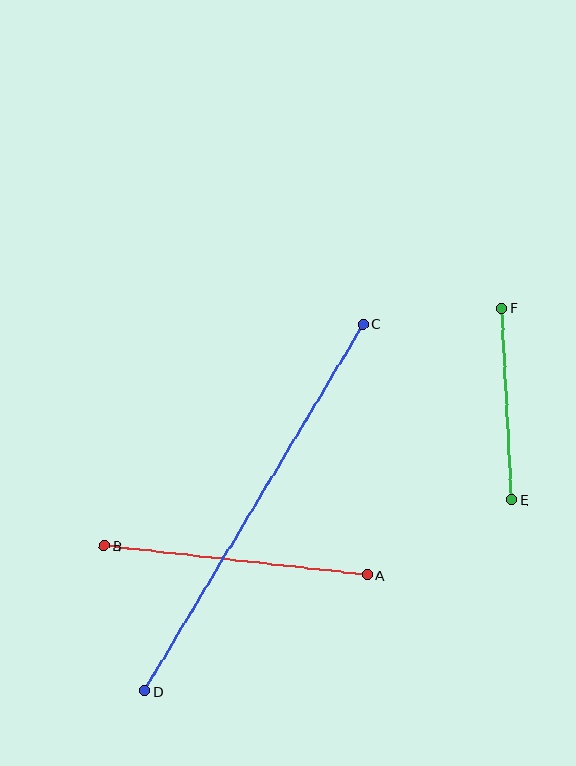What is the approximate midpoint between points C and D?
The midpoint is at approximately (254, 508) pixels.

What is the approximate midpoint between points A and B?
The midpoint is at approximately (236, 560) pixels.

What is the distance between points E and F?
The distance is approximately 192 pixels.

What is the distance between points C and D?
The distance is approximately 427 pixels.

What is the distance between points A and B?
The distance is approximately 264 pixels.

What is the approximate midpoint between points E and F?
The midpoint is at approximately (507, 404) pixels.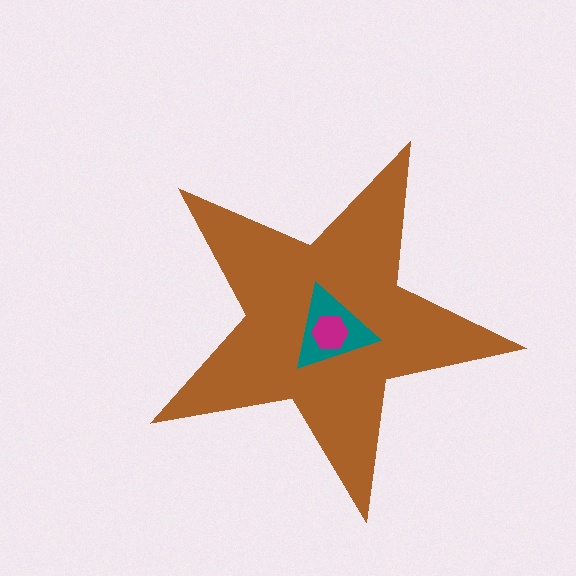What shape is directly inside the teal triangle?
The magenta hexagon.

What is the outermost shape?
The brown star.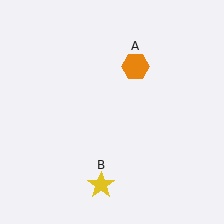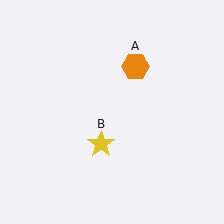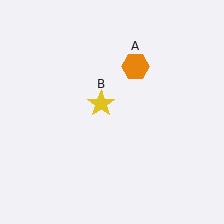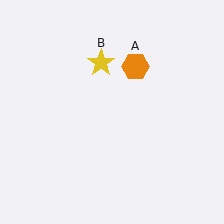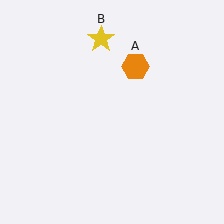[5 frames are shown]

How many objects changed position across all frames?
1 object changed position: yellow star (object B).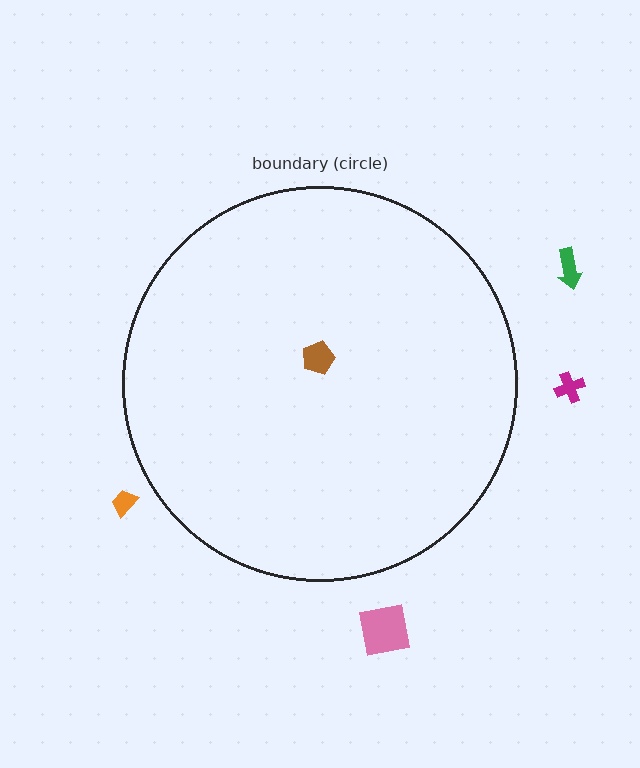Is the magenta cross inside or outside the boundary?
Outside.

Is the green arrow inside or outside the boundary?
Outside.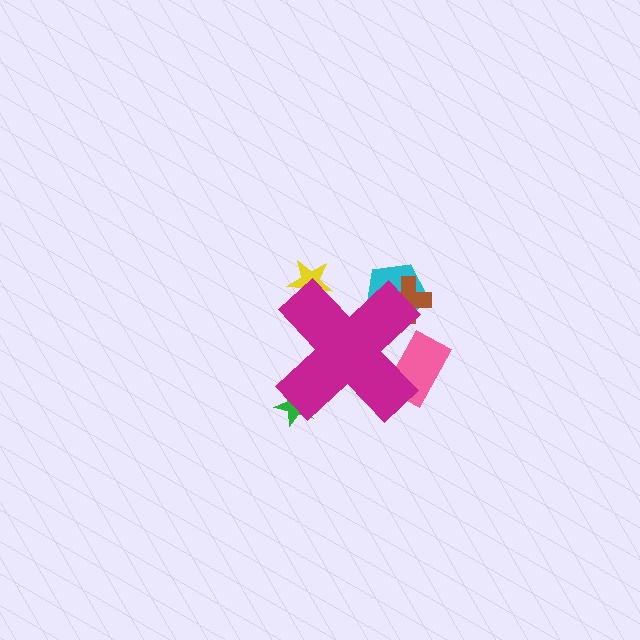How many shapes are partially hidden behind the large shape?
5 shapes are partially hidden.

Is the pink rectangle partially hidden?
Yes, the pink rectangle is partially hidden behind the magenta cross.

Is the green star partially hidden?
Yes, the green star is partially hidden behind the magenta cross.